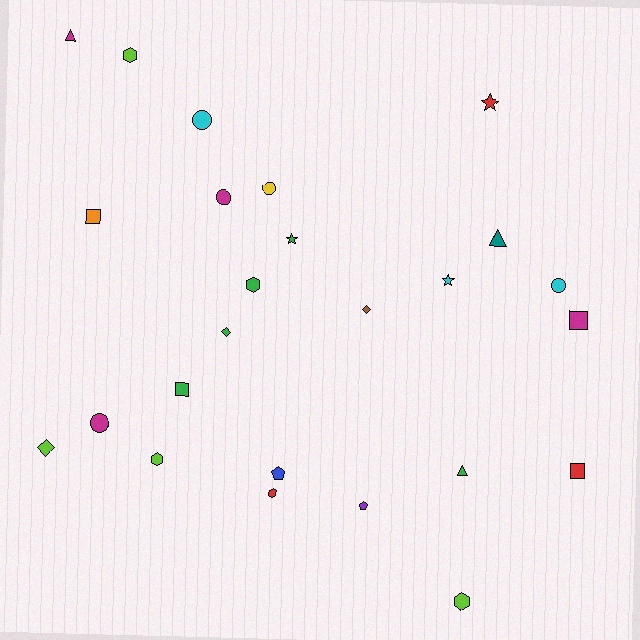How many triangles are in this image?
There are 3 triangles.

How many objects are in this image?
There are 25 objects.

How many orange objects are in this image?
There is 1 orange object.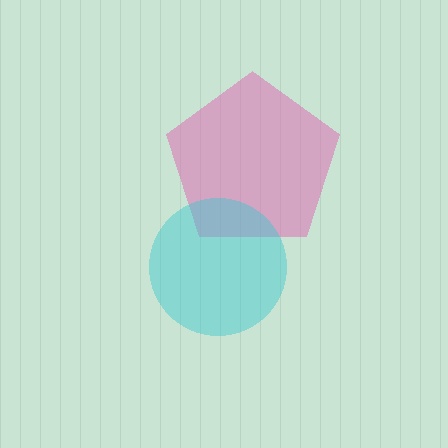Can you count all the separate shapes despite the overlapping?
Yes, there are 2 separate shapes.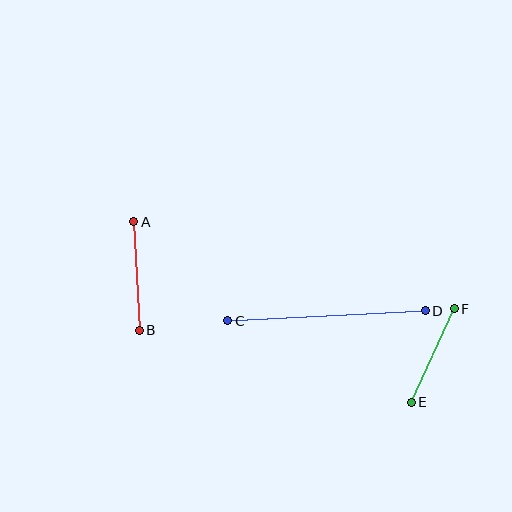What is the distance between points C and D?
The distance is approximately 198 pixels.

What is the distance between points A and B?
The distance is approximately 109 pixels.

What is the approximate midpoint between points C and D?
The midpoint is at approximately (326, 316) pixels.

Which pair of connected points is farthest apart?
Points C and D are farthest apart.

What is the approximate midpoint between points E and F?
The midpoint is at approximately (433, 356) pixels.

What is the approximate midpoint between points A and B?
The midpoint is at approximately (137, 276) pixels.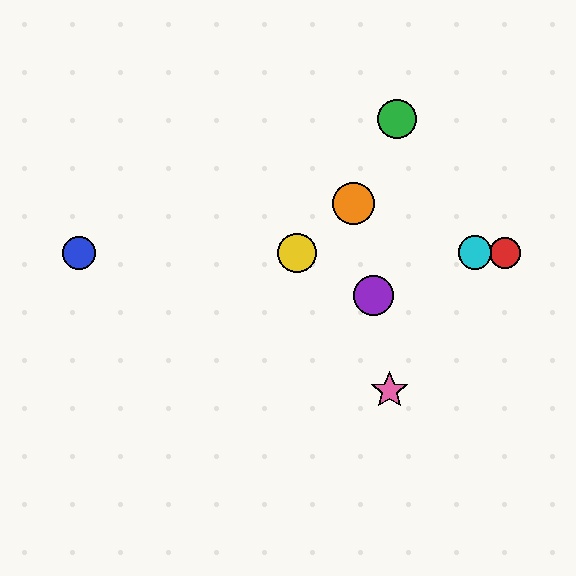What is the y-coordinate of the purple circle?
The purple circle is at y≈296.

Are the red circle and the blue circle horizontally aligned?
Yes, both are at y≈253.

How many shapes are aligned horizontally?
4 shapes (the red circle, the blue circle, the yellow circle, the cyan circle) are aligned horizontally.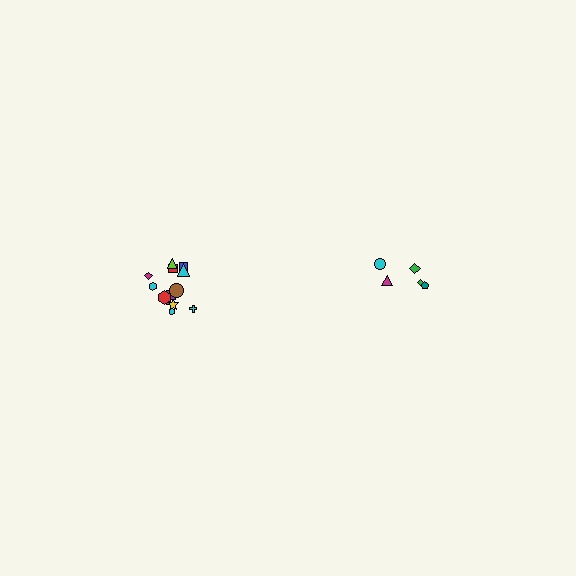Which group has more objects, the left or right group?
The left group.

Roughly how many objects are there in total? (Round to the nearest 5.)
Roughly 15 objects in total.